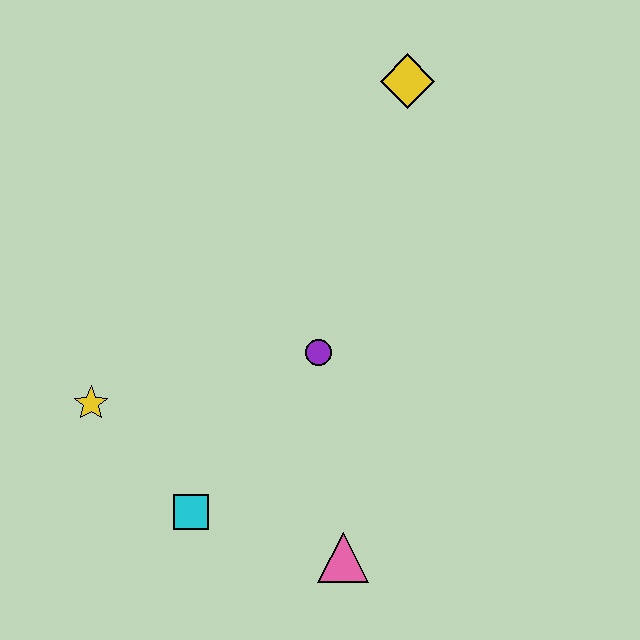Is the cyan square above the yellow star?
No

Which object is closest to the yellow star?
The cyan square is closest to the yellow star.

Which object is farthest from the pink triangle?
The yellow diamond is farthest from the pink triangle.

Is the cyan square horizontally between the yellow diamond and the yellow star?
Yes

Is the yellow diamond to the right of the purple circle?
Yes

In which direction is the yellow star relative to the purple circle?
The yellow star is to the left of the purple circle.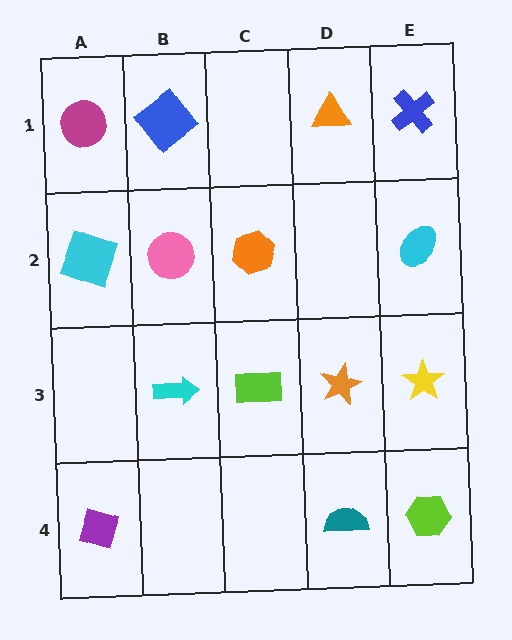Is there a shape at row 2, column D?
No, that cell is empty.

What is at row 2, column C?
An orange hexagon.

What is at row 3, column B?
A cyan arrow.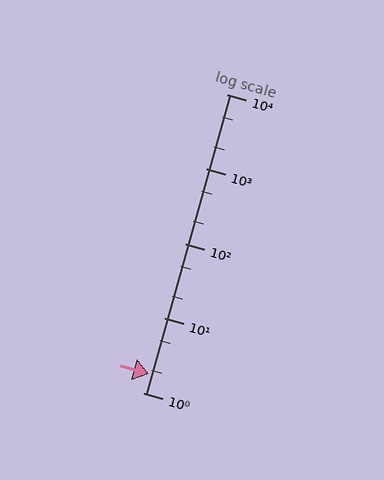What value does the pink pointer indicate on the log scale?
The pointer indicates approximately 1.8.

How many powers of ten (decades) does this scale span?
The scale spans 4 decades, from 1 to 10000.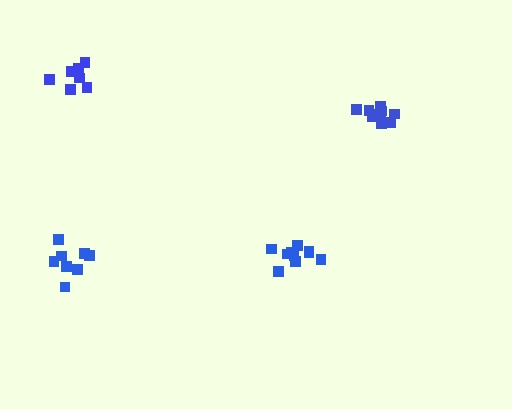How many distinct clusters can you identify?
There are 4 distinct clusters.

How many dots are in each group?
Group 1: 10 dots, Group 2: 8 dots, Group 3: 10 dots, Group 4: 8 dots (36 total).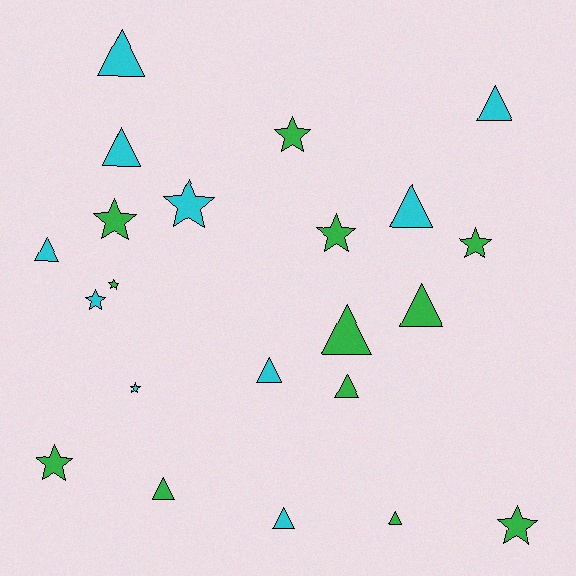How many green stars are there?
There are 7 green stars.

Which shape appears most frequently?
Triangle, with 12 objects.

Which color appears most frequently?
Green, with 12 objects.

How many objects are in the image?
There are 22 objects.